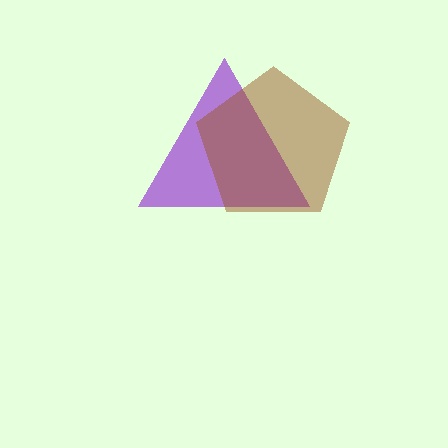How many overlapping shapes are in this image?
There are 2 overlapping shapes in the image.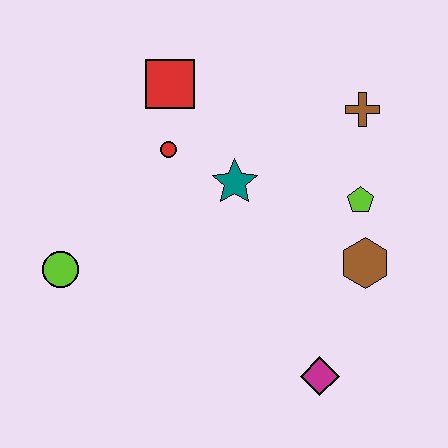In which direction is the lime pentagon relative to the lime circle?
The lime pentagon is to the right of the lime circle.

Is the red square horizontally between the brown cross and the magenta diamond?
No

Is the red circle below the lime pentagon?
No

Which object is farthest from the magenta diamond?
The red square is farthest from the magenta diamond.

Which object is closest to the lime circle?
The red circle is closest to the lime circle.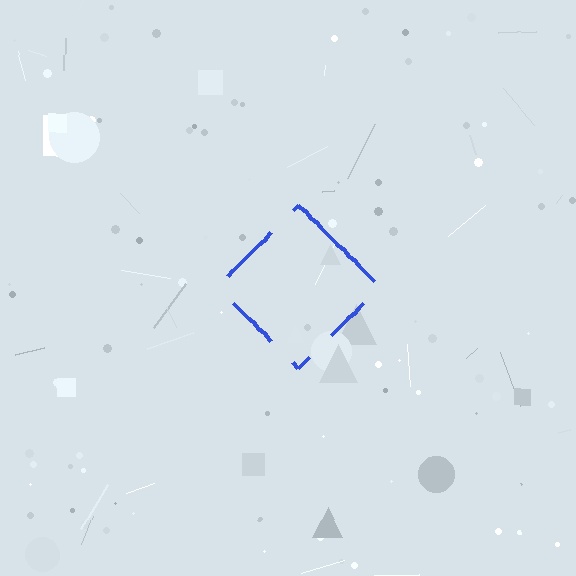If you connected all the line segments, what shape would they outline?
They would outline a diamond.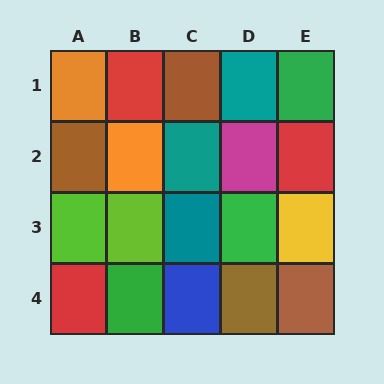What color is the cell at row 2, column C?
Teal.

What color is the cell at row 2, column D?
Magenta.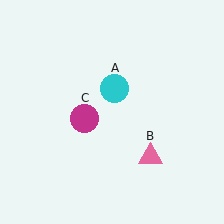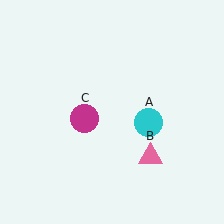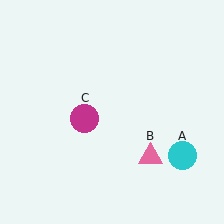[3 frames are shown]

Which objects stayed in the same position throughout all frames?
Pink triangle (object B) and magenta circle (object C) remained stationary.